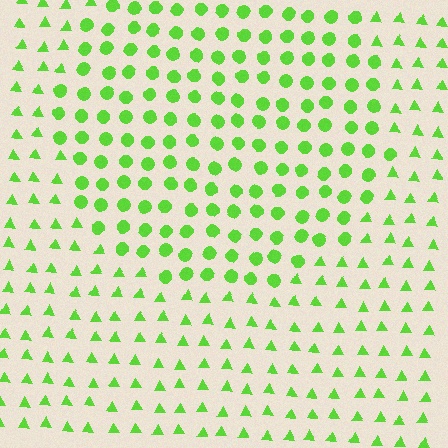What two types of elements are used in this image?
The image uses circles inside the circle region and triangles outside it.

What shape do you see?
I see a circle.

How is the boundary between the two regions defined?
The boundary is defined by a change in element shape: circles inside vs. triangles outside. All elements share the same color and spacing.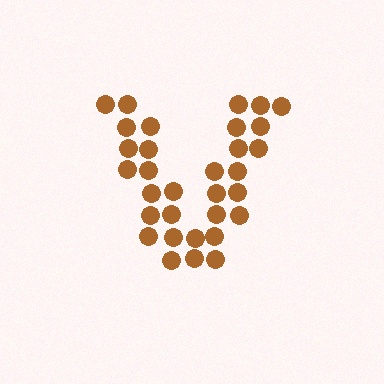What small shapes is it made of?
It is made of small circles.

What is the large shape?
The large shape is the letter V.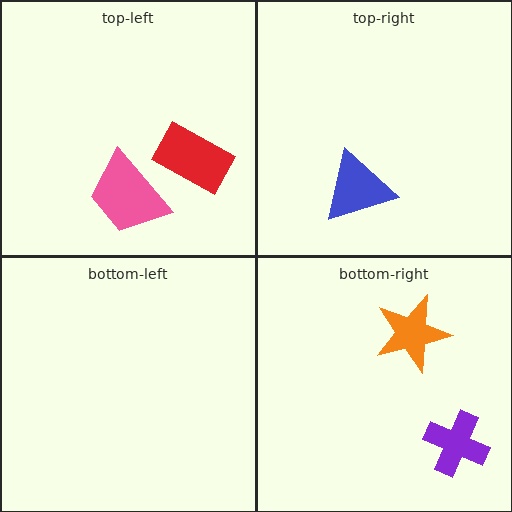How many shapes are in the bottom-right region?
2.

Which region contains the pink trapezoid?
The top-left region.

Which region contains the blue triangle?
The top-right region.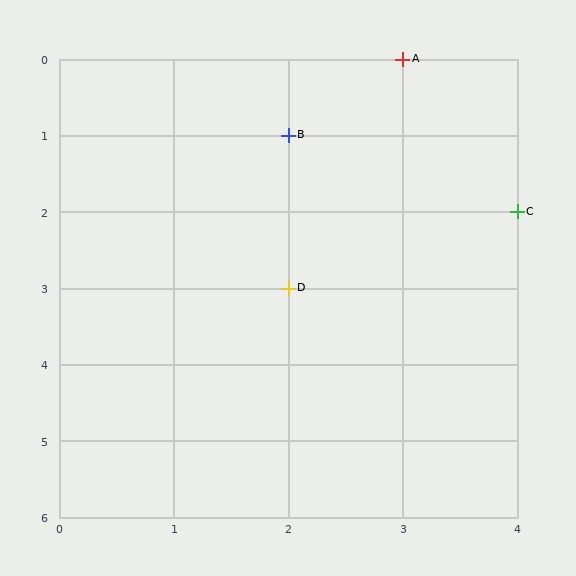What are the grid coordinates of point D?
Point D is at grid coordinates (2, 3).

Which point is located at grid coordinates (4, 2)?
Point C is at (4, 2).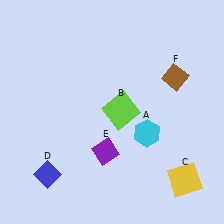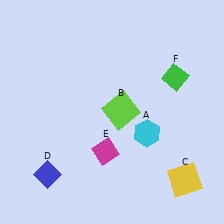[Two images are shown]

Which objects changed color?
E changed from purple to magenta. F changed from brown to green.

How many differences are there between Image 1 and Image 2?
There are 2 differences between the two images.